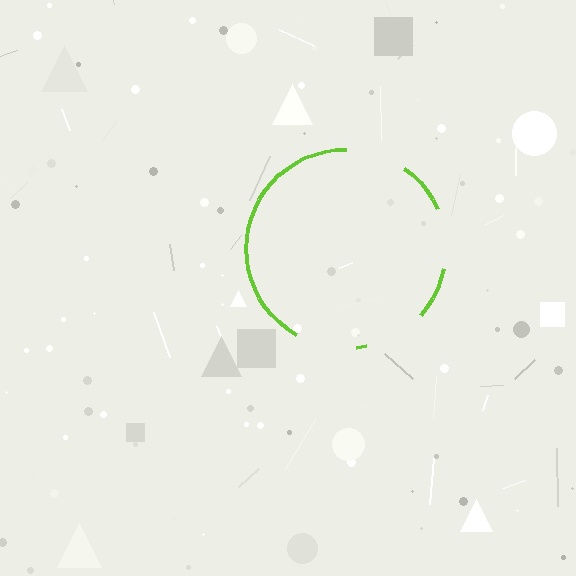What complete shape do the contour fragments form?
The contour fragments form a circle.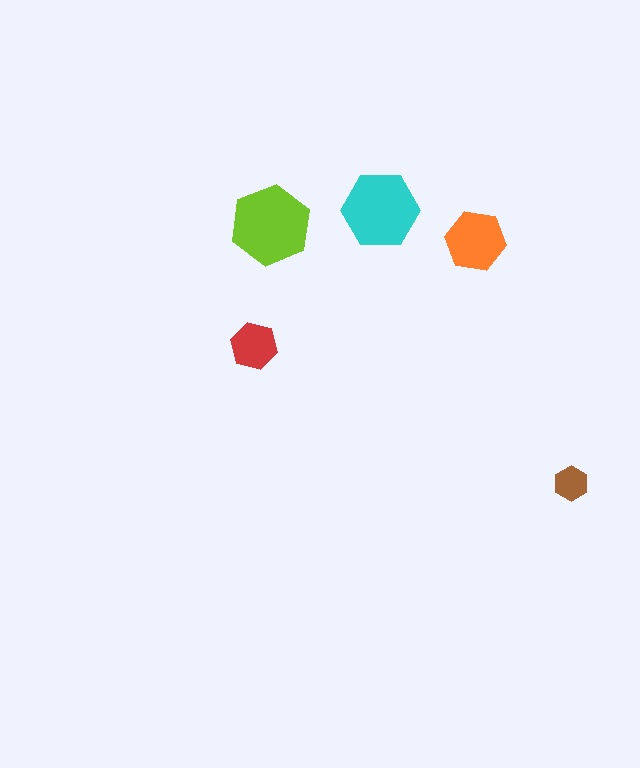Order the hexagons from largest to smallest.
the lime one, the cyan one, the orange one, the red one, the brown one.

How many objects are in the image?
There are 5 objects in the image.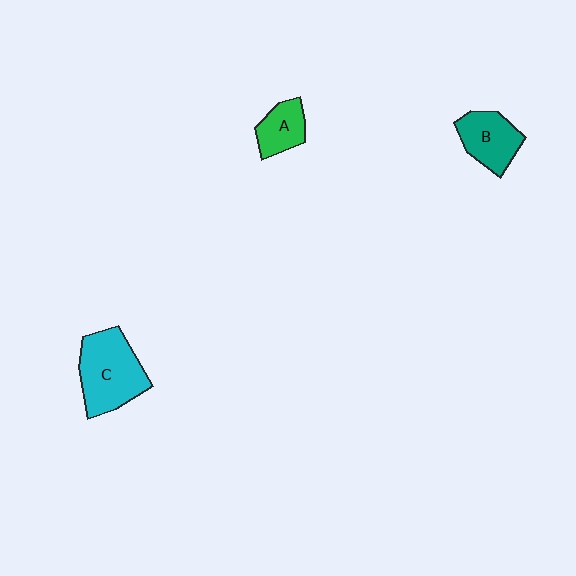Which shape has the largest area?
Shape C (cyan).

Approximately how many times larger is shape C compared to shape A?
Approximately 2.1 times.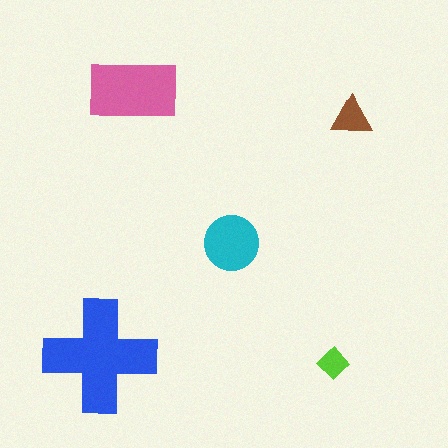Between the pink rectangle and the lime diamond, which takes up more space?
The pink rectangle.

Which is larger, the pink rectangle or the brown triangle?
The pink rectangle.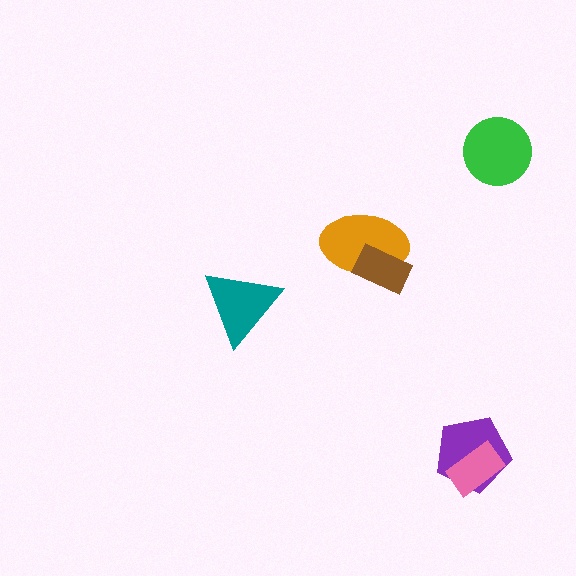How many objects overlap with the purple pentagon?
1 object overlaps with the purple pentagon.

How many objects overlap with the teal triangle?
0 objects overlap with the teal triangle.